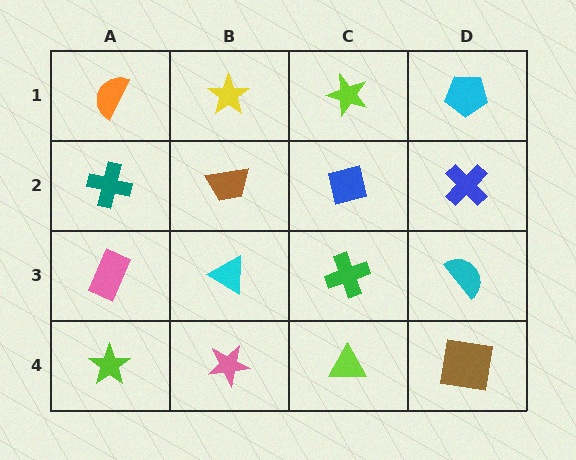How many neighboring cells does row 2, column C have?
4.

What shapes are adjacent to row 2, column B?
A yellow star (row 1, column B), a cyan triangle (row 3, column B), a teal cross (row 2, column A), a blue square (row 2, column C).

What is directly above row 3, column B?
A brown trapezoid.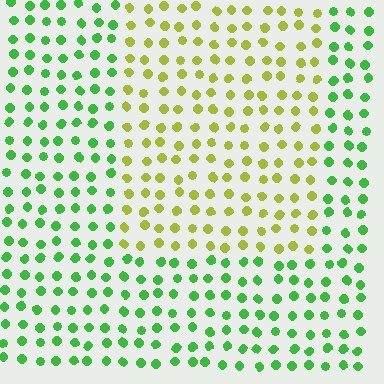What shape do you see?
I see a rectangle.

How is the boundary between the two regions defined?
The boundary is defined purely by a slight shift in hue (about 51 degrees). Spacing, size, and orientation are identical on both sides.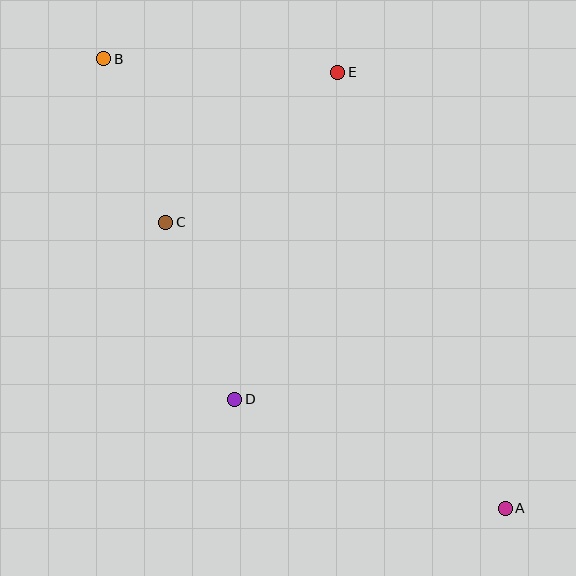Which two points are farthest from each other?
Points A and B are farthest from each other.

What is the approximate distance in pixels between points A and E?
The distance between A and E is approximately 467 pixels.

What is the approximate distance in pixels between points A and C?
The distance between A and C is approximately 444 pixels.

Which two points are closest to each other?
Points B and C are closest to each other.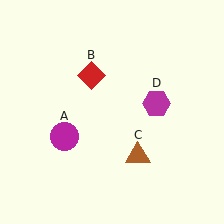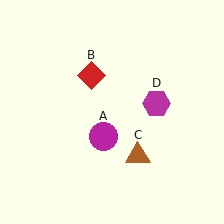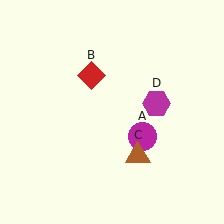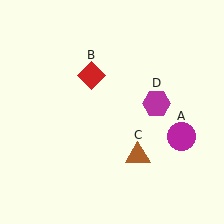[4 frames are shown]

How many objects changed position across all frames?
1 object changed position: magenta circle (object A).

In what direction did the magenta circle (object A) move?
The magenta circle (object A) moved right.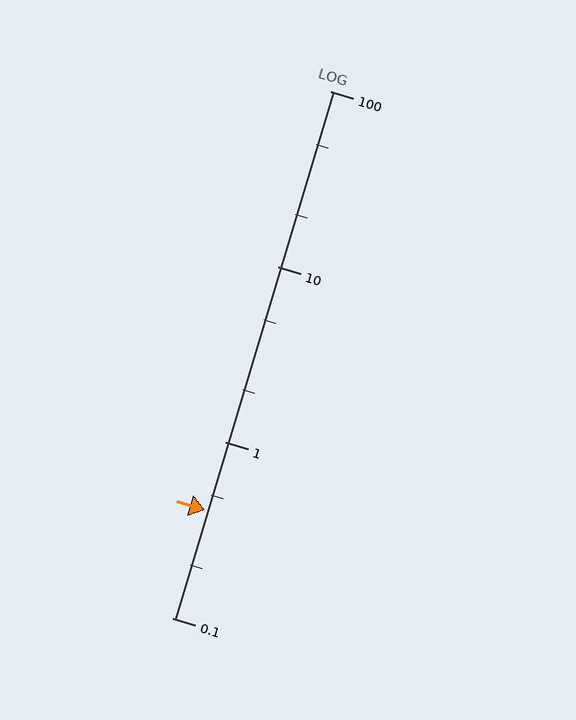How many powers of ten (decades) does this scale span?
The scale spans 3 decades, from 0.1 to 100.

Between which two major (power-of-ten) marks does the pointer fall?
The pointer is between 0.1 and 1.